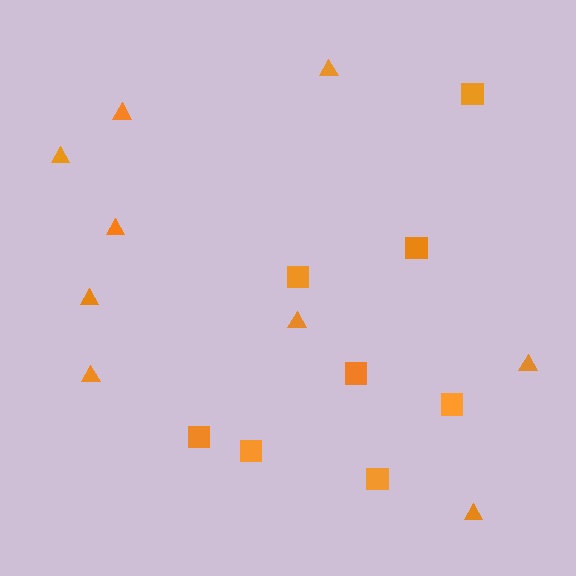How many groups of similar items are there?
There are 2 groups: one group of squares (8) and one group of triangles (9).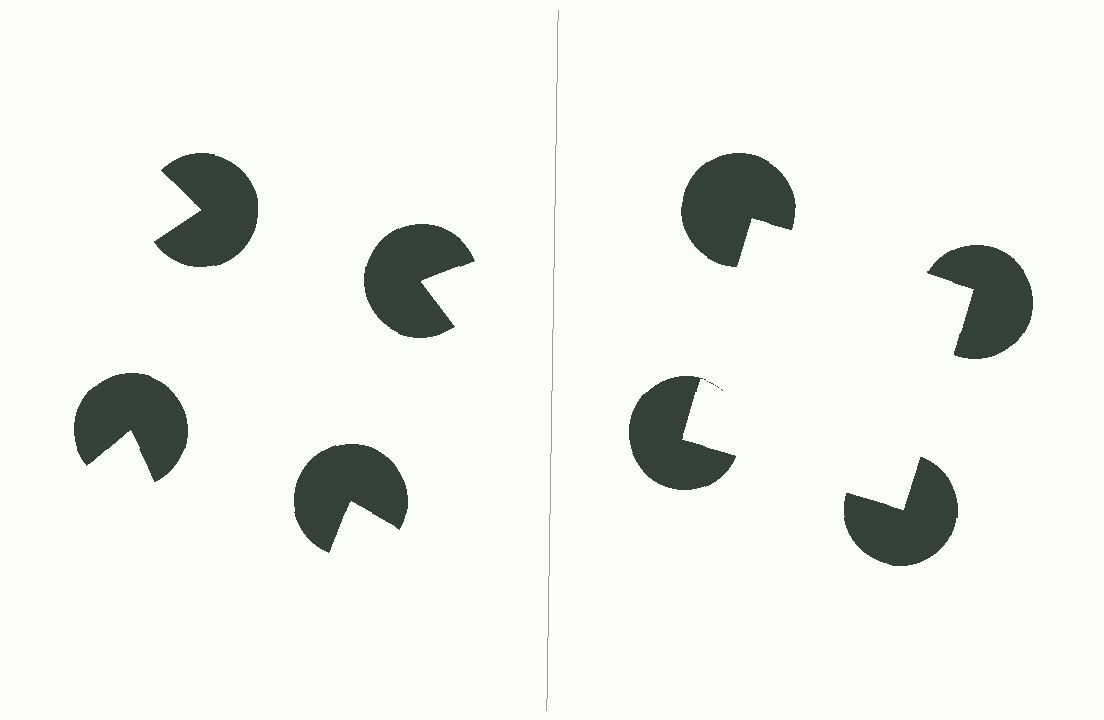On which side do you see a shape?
An illusory square appears on the right side. On the left side the wedge cuts are rotated, so no coherent shape forms.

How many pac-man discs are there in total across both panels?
8 — 4 on each side.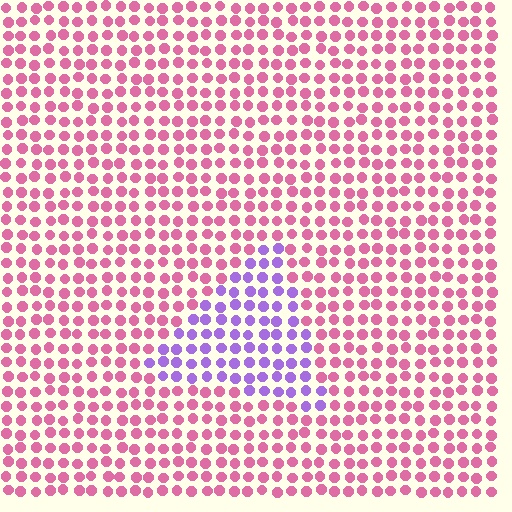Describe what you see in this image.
The image is filled with small pink elements in a uniform arrangement. A triangle-shaped region is visible where the elements are tinted to a slightly different hue, forming a subtle color boundary.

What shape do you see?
I see a triangle.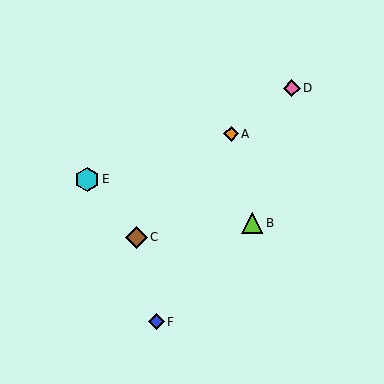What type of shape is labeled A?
Shape A is an orange diamond.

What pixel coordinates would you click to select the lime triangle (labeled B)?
Click at (252, 223) to select the lime triangle B.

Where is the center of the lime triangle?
The center of the lime triangle is at (252, 223).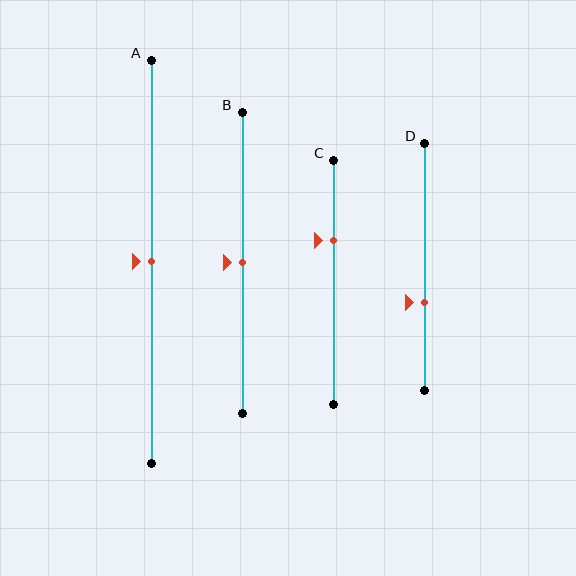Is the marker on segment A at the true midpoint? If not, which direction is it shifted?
Yes, the marker on segment A is at the true midpoint.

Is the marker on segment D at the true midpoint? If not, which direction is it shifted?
No, the marker on segment D is shifted downward by about 15% of the segment length.